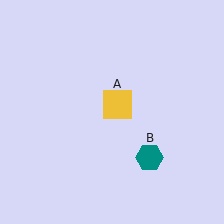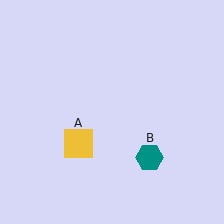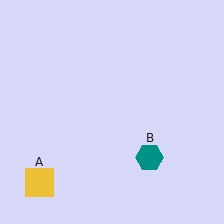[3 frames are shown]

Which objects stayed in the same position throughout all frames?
Teal hexagon (object B) remained stationary.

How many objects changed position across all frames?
1 object changed position: yellow square (object A).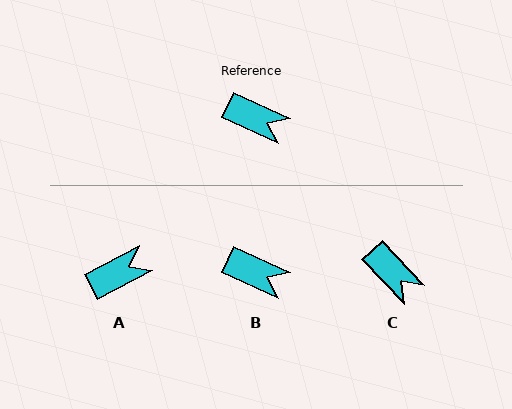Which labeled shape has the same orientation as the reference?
B.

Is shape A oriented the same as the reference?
No, it is off by about 52 degrees.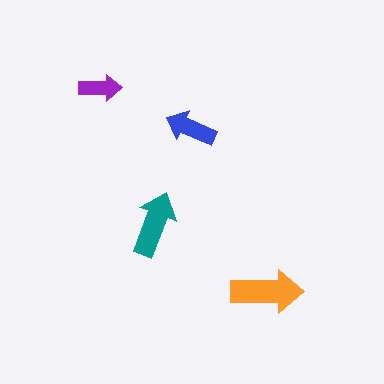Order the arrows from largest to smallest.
the orange one, the teal one, the blue one, the purple one.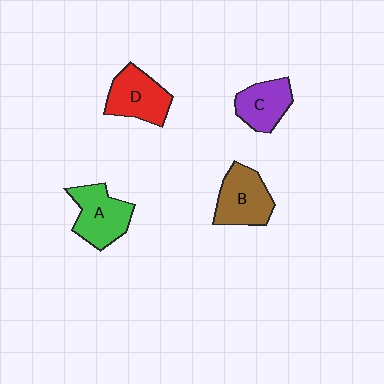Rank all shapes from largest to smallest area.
From largest to smallest: A (green), B (brown), D (red), C (purple).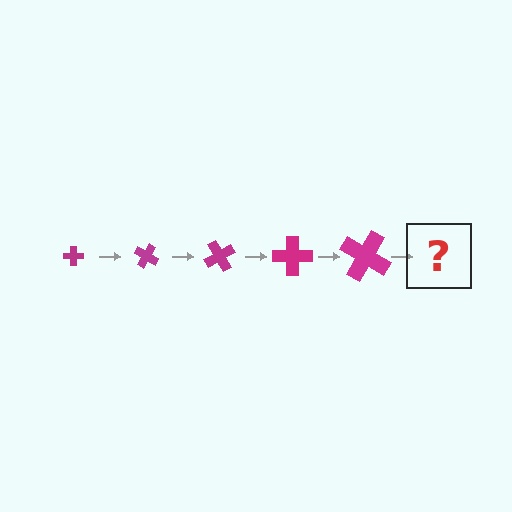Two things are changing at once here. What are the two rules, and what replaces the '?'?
The two rules are that the cross grows larger each step and it rotates 30 degrees each step. The '?' should be a cross, larger than the previous one and rotated 150 degrees from the start.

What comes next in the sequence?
The next element should be a cross, larger than the previous one and rotated 150 degrees from the start.